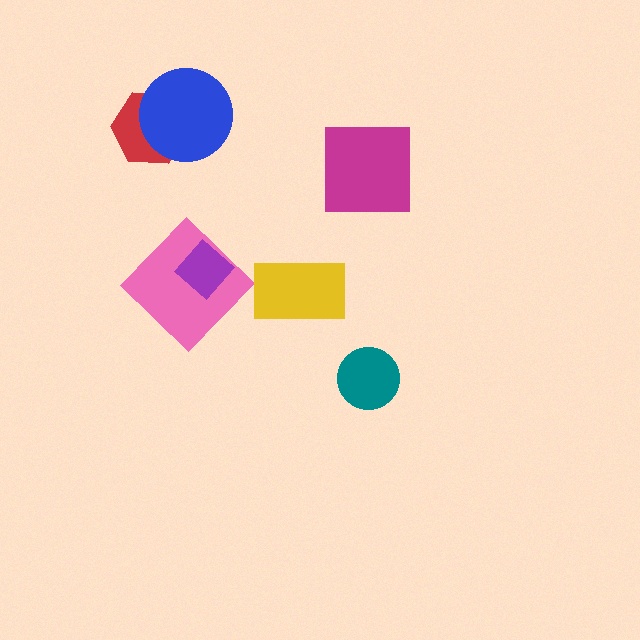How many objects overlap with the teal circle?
0 objects overlap with the teal circle.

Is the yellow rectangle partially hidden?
No, no other shape covers it.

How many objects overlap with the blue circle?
1 object overlaps with the blue circle.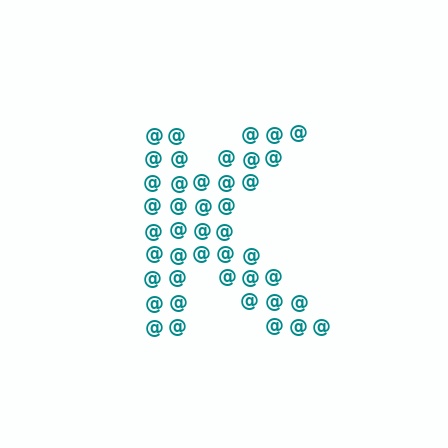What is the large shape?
The large shape is the letter K.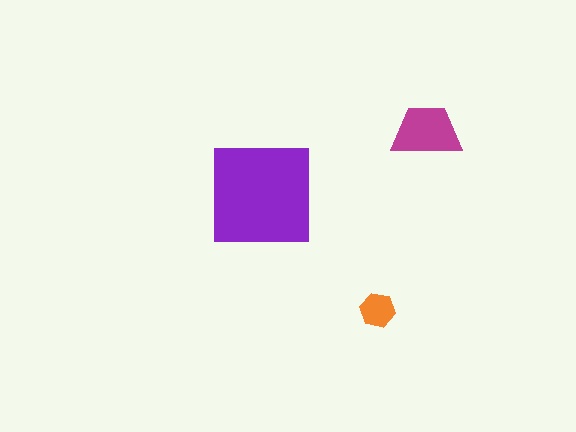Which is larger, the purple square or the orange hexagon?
The purple square.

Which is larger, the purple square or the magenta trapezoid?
The purple square.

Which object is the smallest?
The orange hexagon.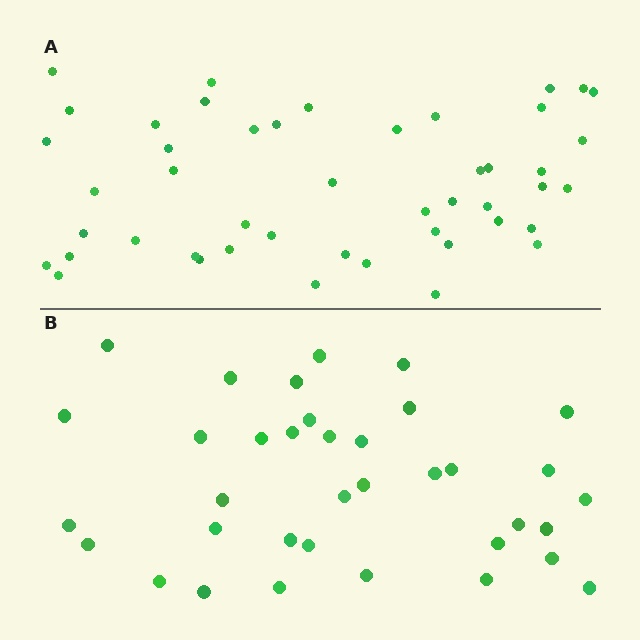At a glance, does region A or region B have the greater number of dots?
Region A (the top region) has more dots.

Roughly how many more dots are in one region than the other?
Region A has roughly 12 or so more dots than region B.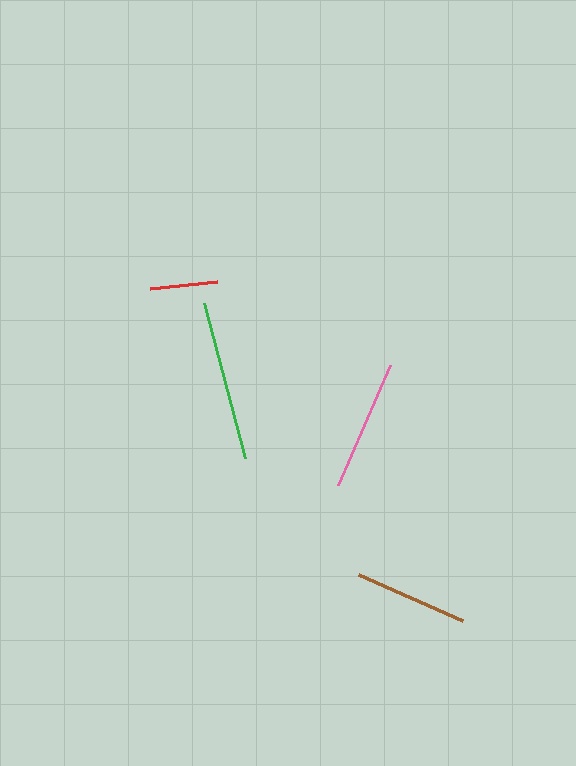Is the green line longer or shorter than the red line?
The green line is longer than the red line.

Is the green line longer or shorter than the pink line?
The green line is longer than the pink line.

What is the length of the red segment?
The red segment is approximately 66 pixels long.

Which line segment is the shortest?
The red line is the shortest at approximately 66 pixels.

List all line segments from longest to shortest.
From longest to shortest: green, pink, brown, red.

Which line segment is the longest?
The green line is the longest at approximately 161 pixels.